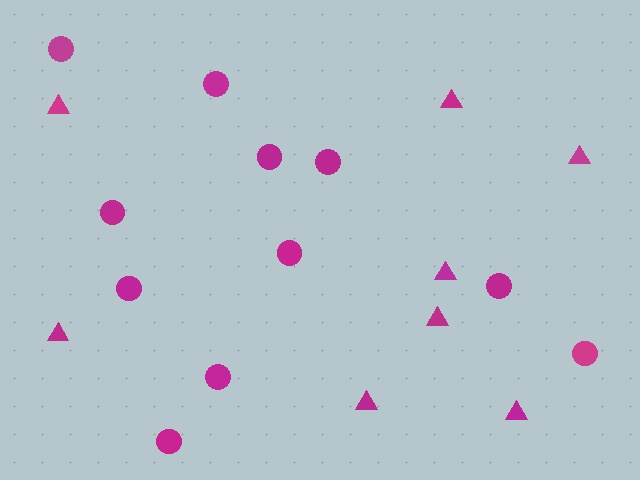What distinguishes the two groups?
There are 2 groups: one group of triangles (8) and one group of circles (11).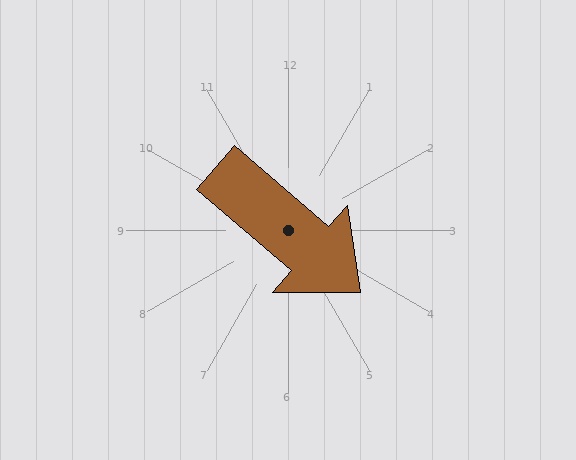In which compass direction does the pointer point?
Southeast.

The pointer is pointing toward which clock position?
Roughly 4 o'clock.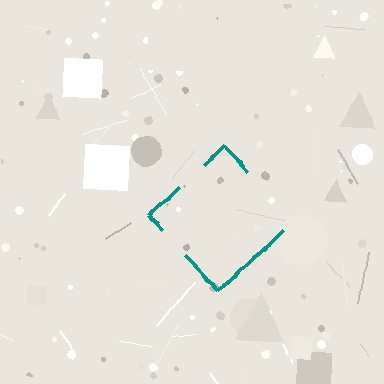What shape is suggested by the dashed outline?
The dashed outline suggests a diamond.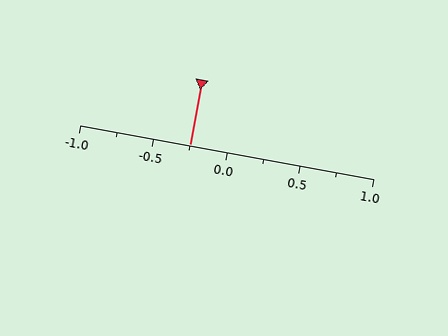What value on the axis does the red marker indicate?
The marker indicates approximately -0.25.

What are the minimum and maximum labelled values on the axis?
The axis runs from -1.0 to 1.0.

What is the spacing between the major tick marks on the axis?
The major ticks are spaced 0.5 apart.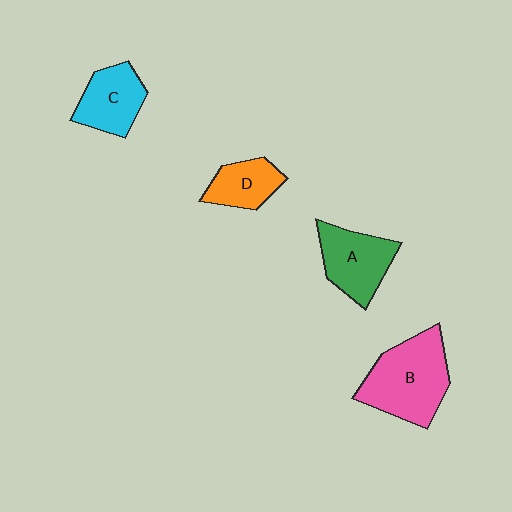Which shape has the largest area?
Shape B (pink).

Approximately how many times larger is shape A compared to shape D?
Approximately 1.4 times.